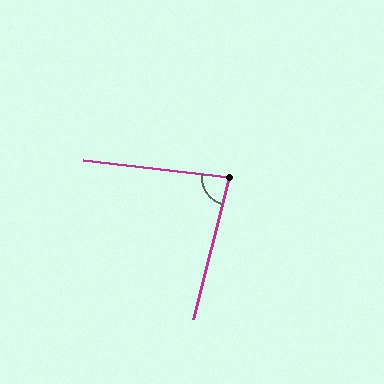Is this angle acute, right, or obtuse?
It is acute.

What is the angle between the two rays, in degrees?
Approximately 83 degrees.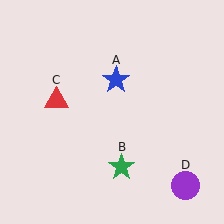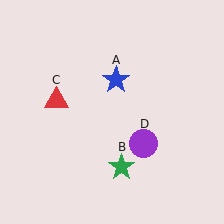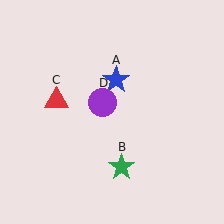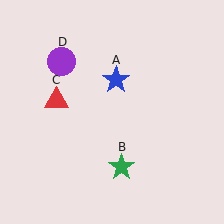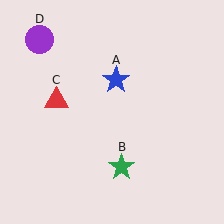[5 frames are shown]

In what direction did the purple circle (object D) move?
The purple circle (object D) moved up and to the left.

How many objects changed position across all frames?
1 object changed position: purple circle (object D).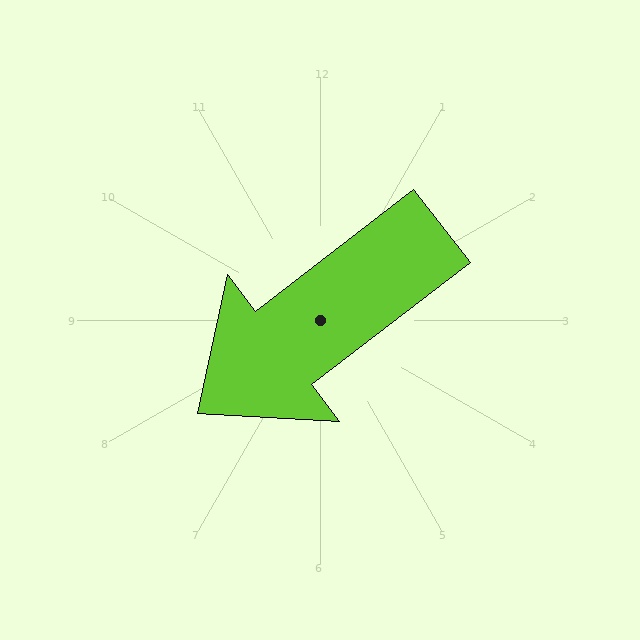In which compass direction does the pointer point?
Southwest.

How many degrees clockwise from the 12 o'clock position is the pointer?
Approximately 232 degrees.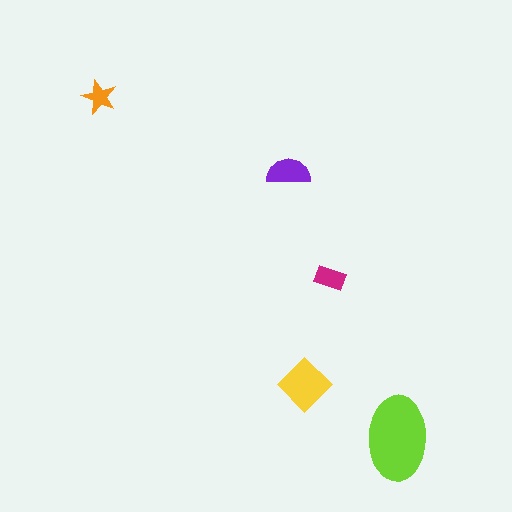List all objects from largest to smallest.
The lime ellipse, the yellow diamond, the purple semicircle, the magenta rectangle, the orange star.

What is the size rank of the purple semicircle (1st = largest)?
3rd.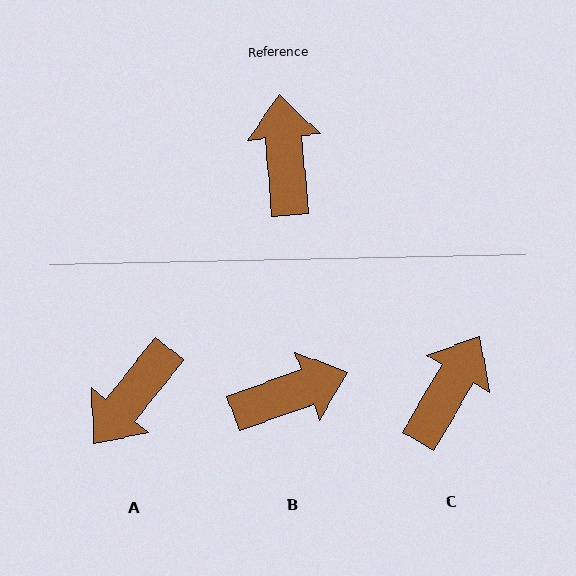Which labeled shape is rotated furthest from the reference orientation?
A, about 136 degrees away.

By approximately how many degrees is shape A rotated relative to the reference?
Approximately 136 degrees counter-clockwise.